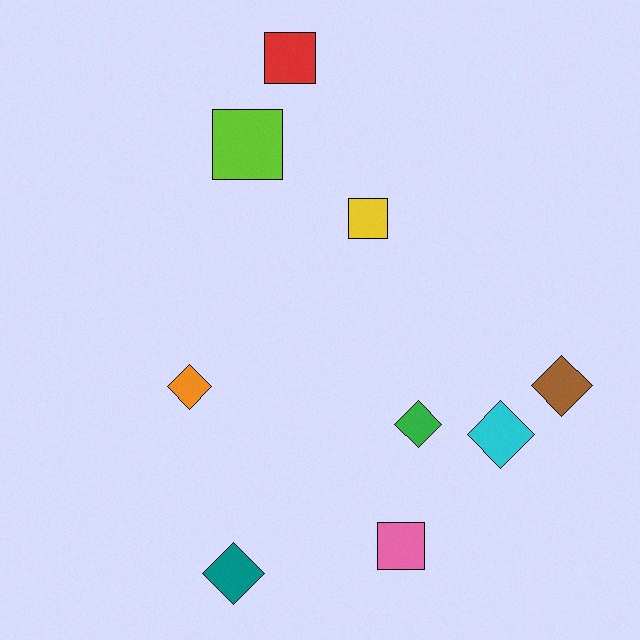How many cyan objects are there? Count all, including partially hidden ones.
There is 1 cyan object.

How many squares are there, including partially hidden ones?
There are 4 squares.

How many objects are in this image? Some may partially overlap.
There are 9 objects.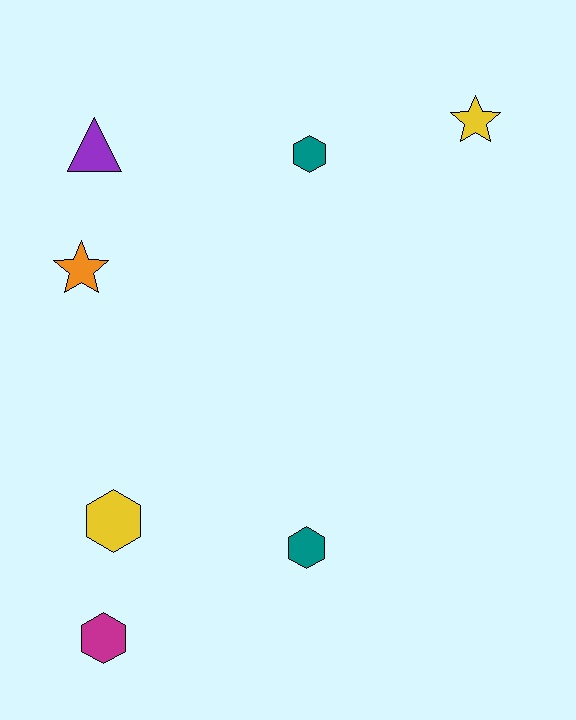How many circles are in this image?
There are no circles.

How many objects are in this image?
There are 7 objects.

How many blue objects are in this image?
There are no blue objects.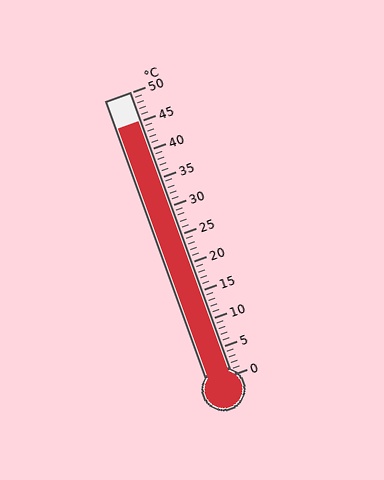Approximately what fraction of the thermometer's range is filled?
The thermometer is filled to approximately 90% of its range.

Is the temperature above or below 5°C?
The temperature is above 5°C.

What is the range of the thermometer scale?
The thermometer scale ranges from 0°C to 50°C.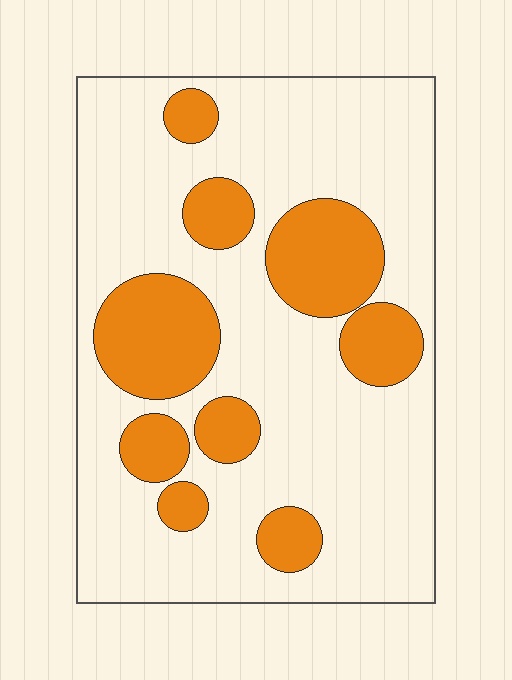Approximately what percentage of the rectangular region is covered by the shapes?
Approximately 25%.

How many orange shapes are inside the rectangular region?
9.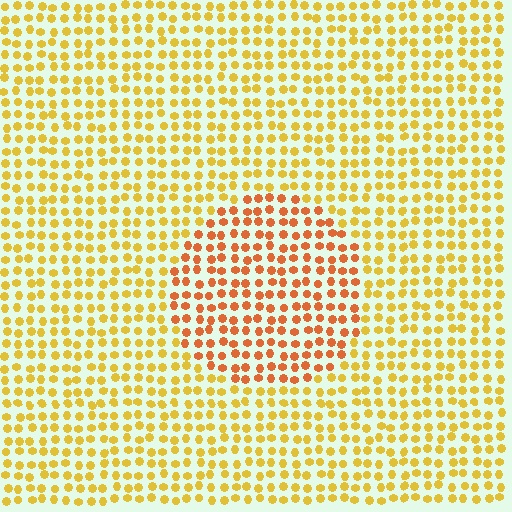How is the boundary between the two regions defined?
The boundary is defined purely by a slight shift in hue (about 31 degrees). Spacing, size, and orientation are identical on both sides.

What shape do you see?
I see a circle.